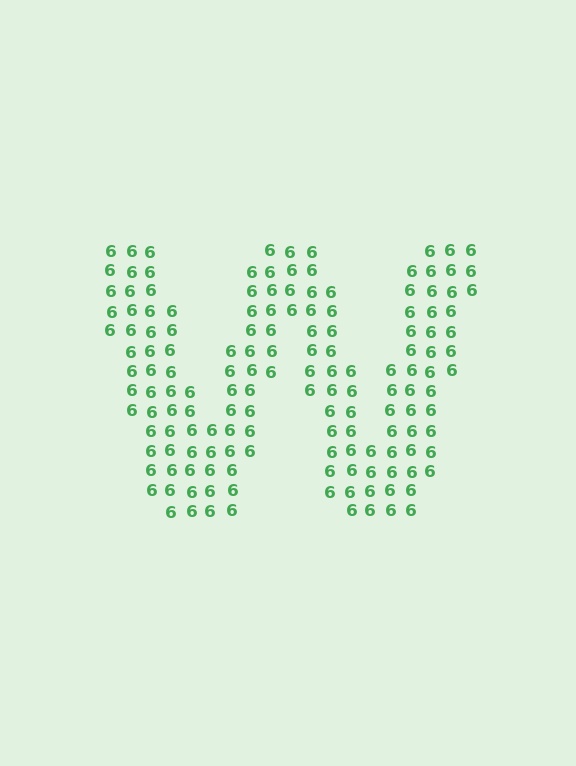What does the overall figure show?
The overall figure shows the letter W.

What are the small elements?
The small elements are digit 6's.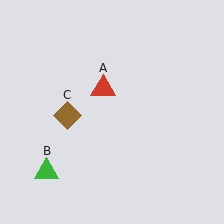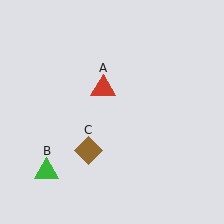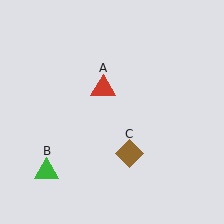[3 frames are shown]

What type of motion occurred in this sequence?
The brown diamond (object C) rotated counterclockwise around the center of the scene.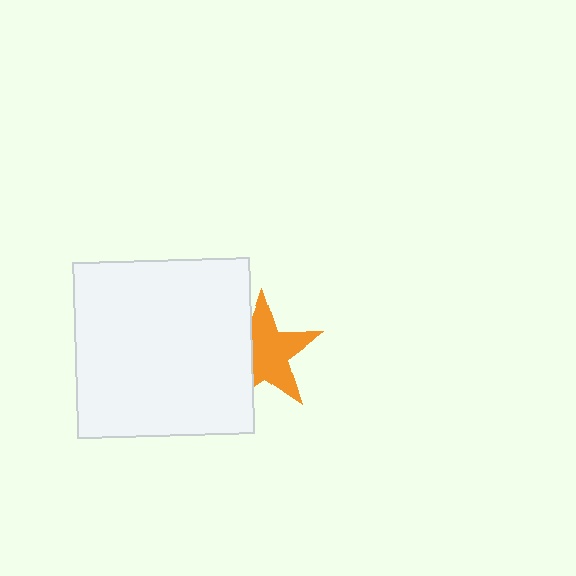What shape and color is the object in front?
The object in front is a white square.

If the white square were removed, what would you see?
You would see the complete orange star.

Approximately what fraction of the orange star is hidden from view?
Roughly 35% of the orange star is hidden behind the white square.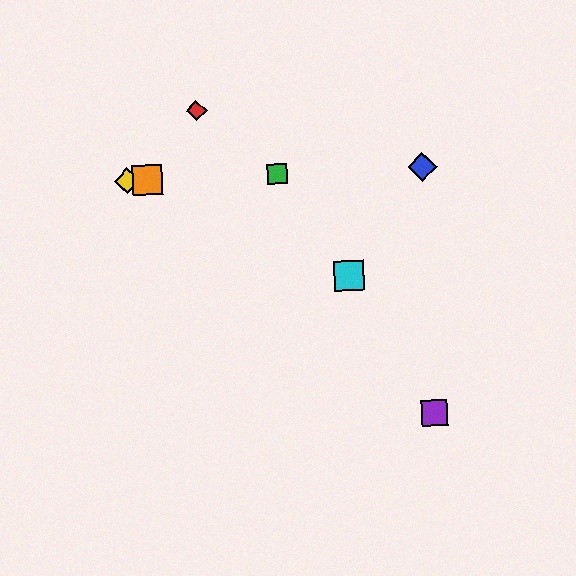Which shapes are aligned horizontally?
The blue diamond, the green square, the yellow diamond, the orange square are aligned horizontally.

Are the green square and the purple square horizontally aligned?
No, the green square is at y≈174 and the purple square is at y≈413.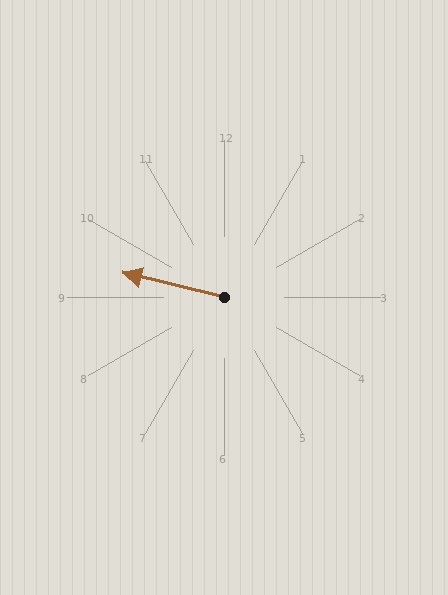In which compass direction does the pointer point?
West.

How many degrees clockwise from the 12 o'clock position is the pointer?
Approximately 284 degrees.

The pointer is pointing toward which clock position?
Roughly 9 o'clock.